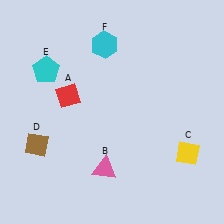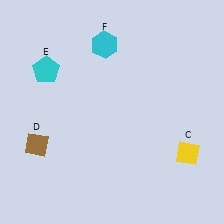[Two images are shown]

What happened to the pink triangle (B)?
The pink triangle (B) was removed in Image 2. It was in the bottom-left area of Image 1.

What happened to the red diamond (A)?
The red diamond (A) was removed in Image 2. It was in the top-left area of Image 1.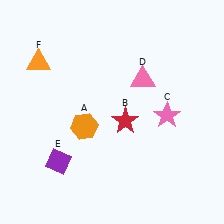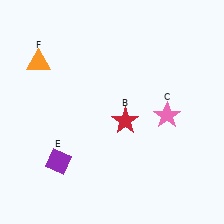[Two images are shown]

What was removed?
The pink triangle (D), the orange hexagon (A) were removed in Image 2.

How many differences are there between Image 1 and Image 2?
There are 2 differences between the two images.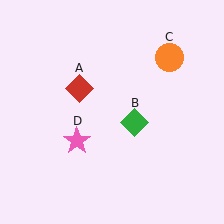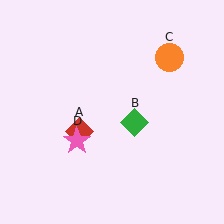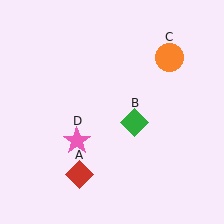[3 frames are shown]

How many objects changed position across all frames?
1 object changed position: red diamond (object A).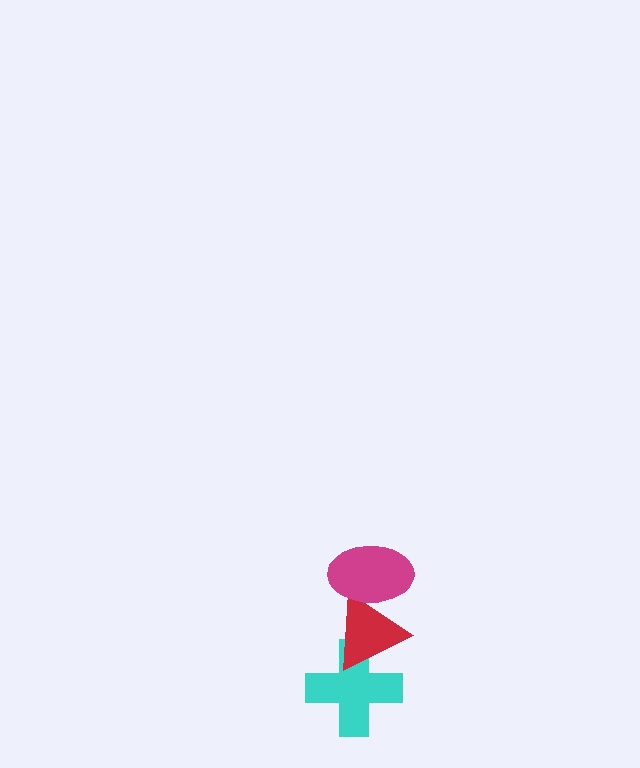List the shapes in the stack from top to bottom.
From top to bottom: the magenta ellipse, the red triangle, the cyan cross.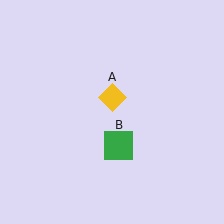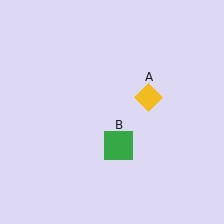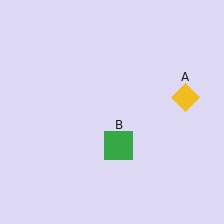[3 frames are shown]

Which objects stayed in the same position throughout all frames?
Green square (object B) remained stationary.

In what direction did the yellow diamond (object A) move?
The yellow diamond (object A) moved right.